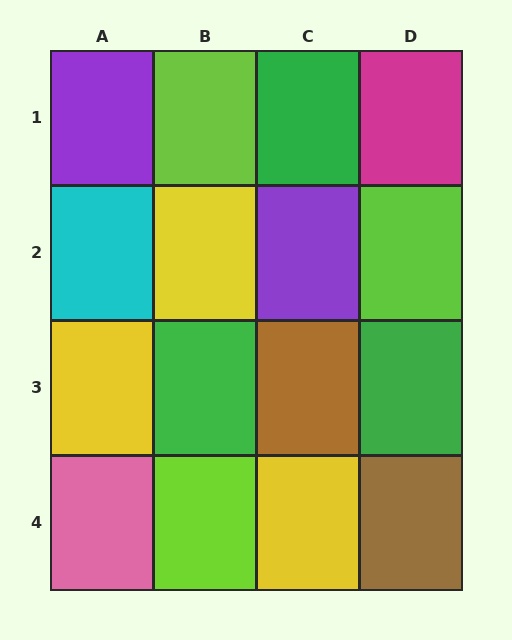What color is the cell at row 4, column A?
Pink.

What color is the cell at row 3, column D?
Green.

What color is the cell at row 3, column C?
Brown.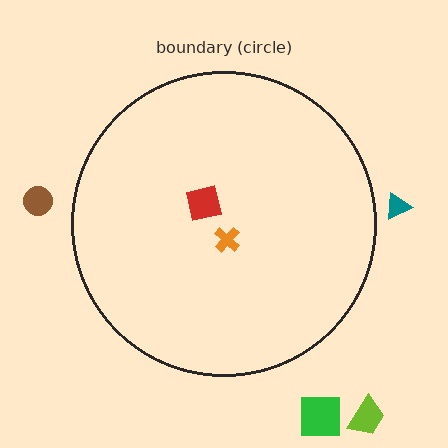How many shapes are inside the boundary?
2 inside, 4 outside.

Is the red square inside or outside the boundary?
Inside.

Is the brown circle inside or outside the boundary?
Outside.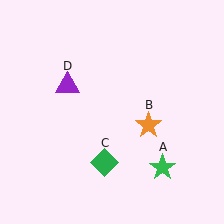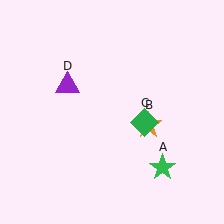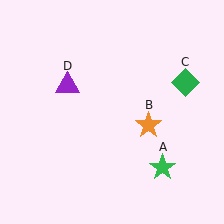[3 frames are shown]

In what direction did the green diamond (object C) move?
The green diamond (object C) moved up and to the right.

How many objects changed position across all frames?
1 object changed position: green diamond (object C).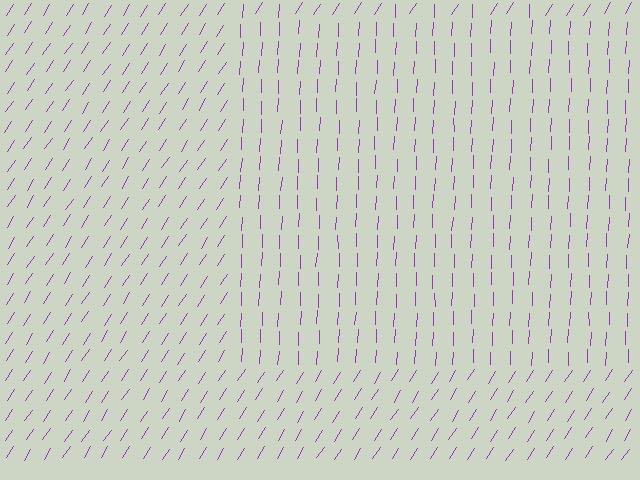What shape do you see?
I see a rectangle.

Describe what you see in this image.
The image is filled with small purple line segments. A rectangle region in the image has lines oriented differently from the surrounding lines, creating a visible texture boundary.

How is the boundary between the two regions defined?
The boundary is defined purely by a change in line orientation (approximately 30 degrees difference). All lines are the same color and thickness.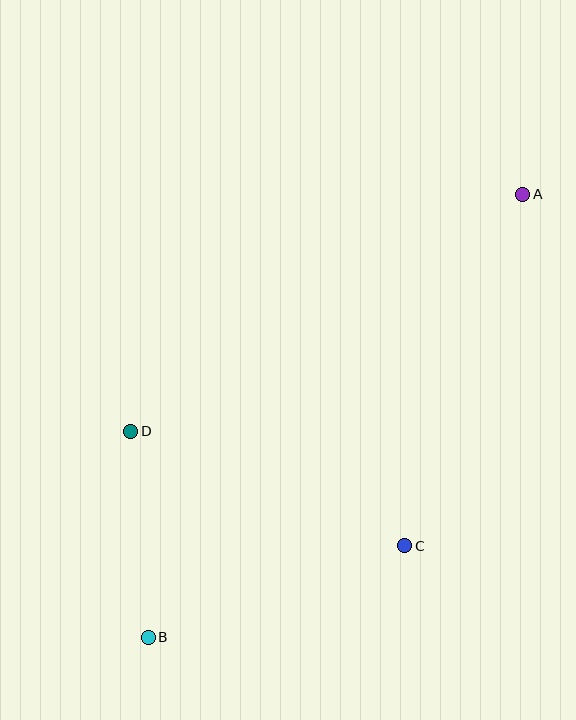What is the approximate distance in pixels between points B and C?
The distance between B and C is approximately 272 pixels.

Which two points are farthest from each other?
Points A and B are farthest from each other.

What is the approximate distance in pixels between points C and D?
The distance between C and D is approximately 296 pixels.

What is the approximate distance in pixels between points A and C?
The distance between A and C is approximately 371 pixels.